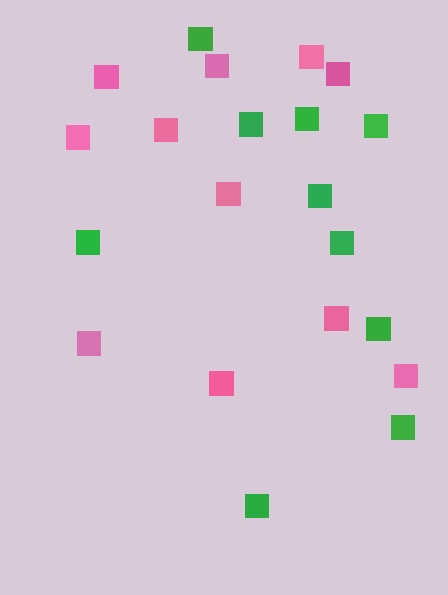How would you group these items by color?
There are 2 groups: one group of pink squares (11) and one group of green squares (10).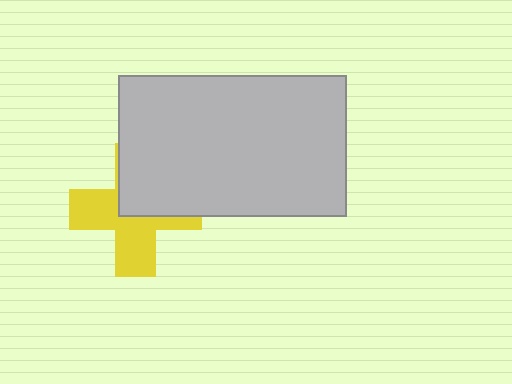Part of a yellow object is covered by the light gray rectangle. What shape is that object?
It is a cross.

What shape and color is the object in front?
The object in front is a light gray rectangle.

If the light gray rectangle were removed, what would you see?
You would see the complete yellow cross.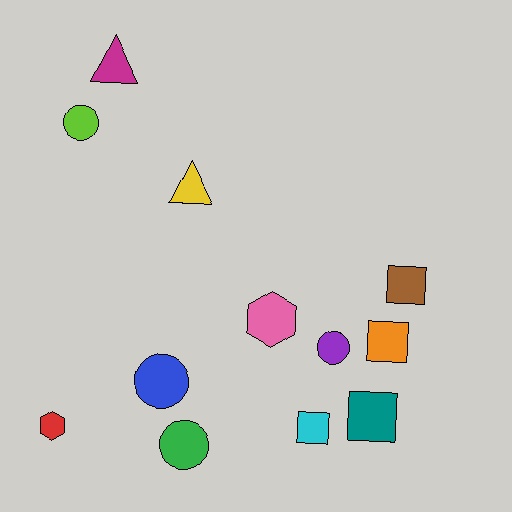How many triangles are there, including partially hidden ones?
There are 2 triangles.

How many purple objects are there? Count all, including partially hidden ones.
There is 1 purple object.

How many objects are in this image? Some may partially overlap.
There are 12 objects.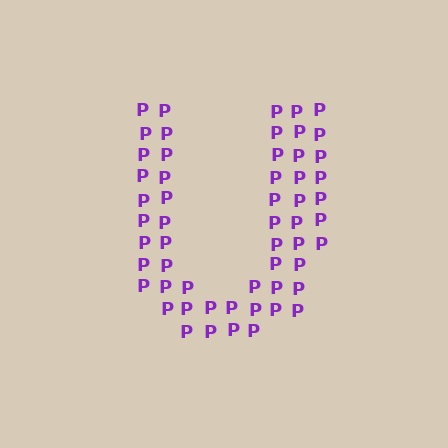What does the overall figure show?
The overall figure shows the letter U.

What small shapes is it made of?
It is made of small letter P's.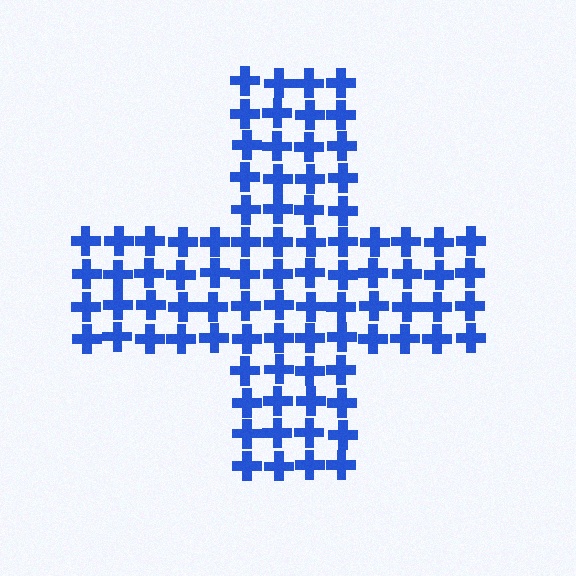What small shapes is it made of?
It is made of small crosses.